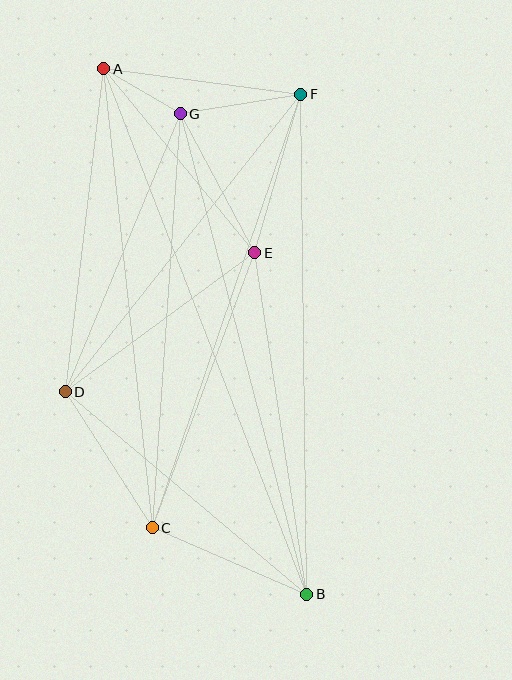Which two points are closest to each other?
Points A and G are closest to each other.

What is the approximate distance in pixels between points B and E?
The distance between B and E is approximately 346 pixels.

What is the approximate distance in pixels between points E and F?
The distance between E and F is approximately 165 pixels.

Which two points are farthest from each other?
Points A and B are farthest from each other.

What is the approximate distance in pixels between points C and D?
The distance between C and D is approximately 162 pixels.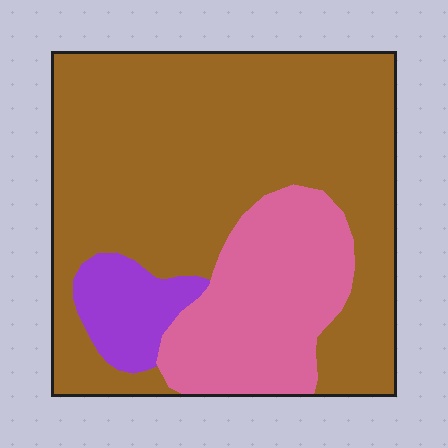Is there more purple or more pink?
Pink.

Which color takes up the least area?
Purple, at roughly 10%.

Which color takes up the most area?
Brown, at roughly 70%.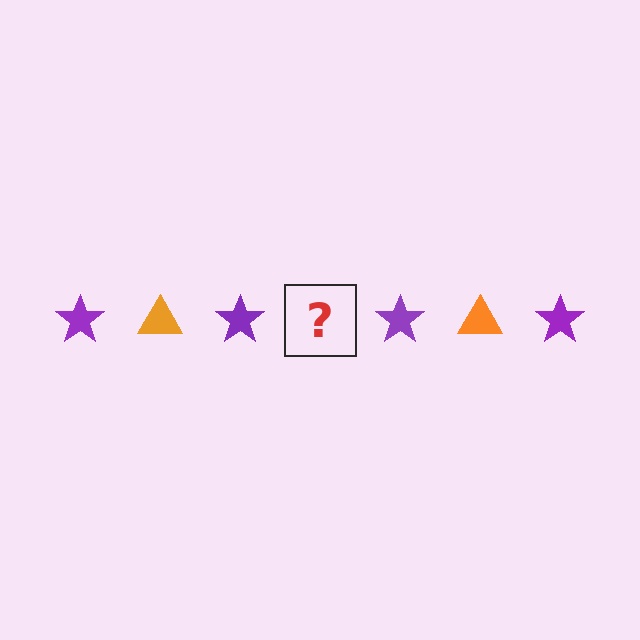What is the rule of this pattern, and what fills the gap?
The rule is that the pattern alternates between purple star and orange triangle. The gap should be filled with an orange triangle.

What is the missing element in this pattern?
The missing element is an orange triangle.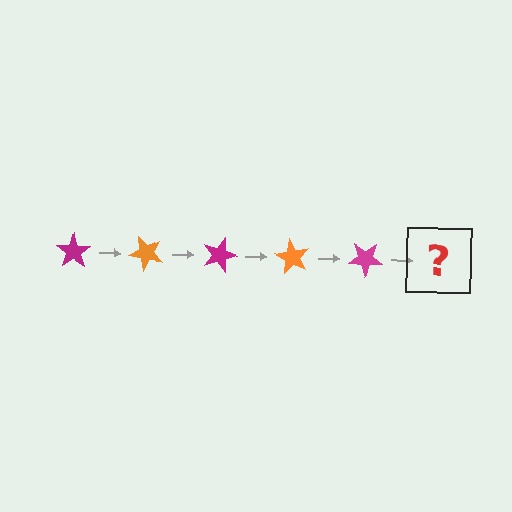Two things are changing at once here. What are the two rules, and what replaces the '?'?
The two rules are that it rotates 45 degrees each step and the color cycles through magenta and orange. The '?' should be an orange star, rotated 225 degrees from the start.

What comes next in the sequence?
The next element should be an orange star, rotated 225 degrees from the start.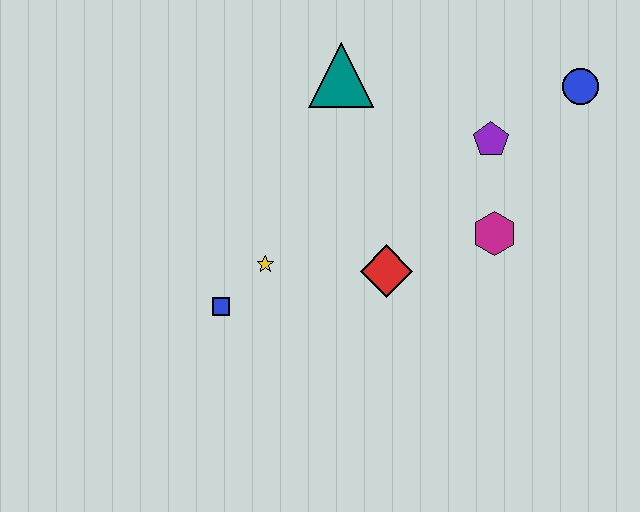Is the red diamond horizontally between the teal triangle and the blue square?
No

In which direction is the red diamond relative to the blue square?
The red diamond is to the right of the blue square.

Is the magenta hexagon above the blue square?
Yes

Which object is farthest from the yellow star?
The blue circle is farthest from the yellow star.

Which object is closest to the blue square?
The yellow star is closest to the blue square.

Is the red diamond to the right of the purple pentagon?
No